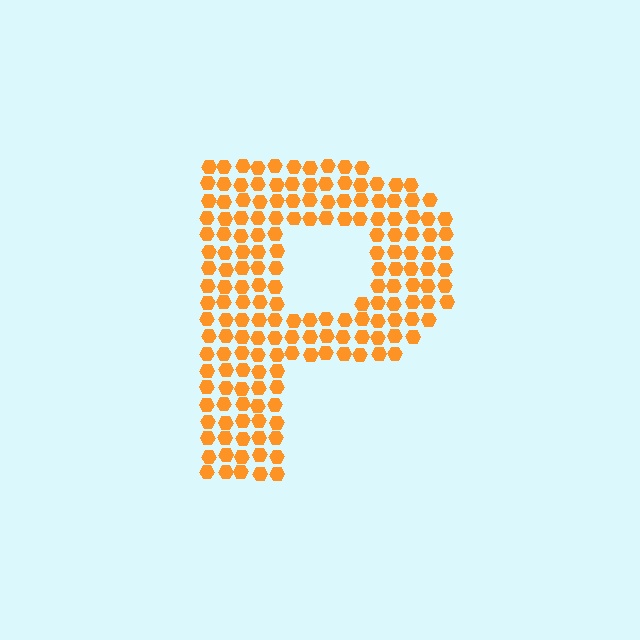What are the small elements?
The small elements are hexagons.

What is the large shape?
The large shape is the letter P.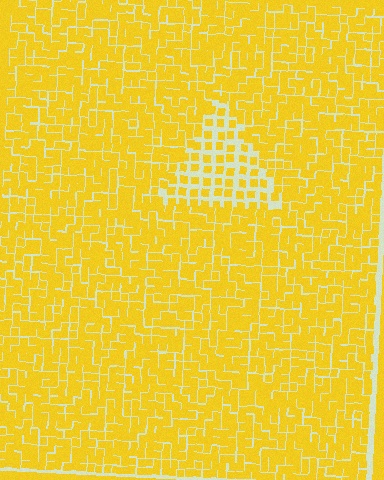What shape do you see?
I see a triangle.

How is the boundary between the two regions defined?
The boundary is defined by a change in element density (approximately 2.0x ratio). All elements are the same color, size, and shape.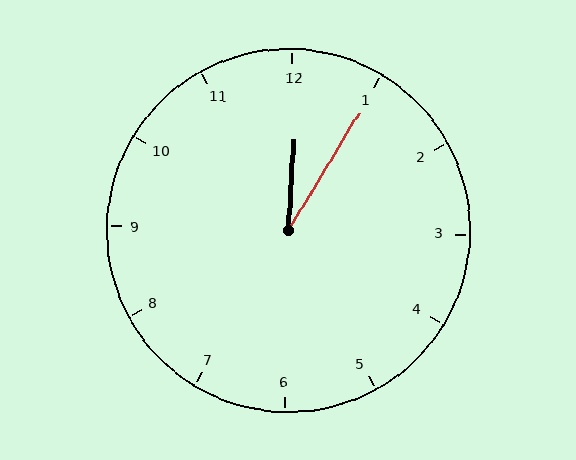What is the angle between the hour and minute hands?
Approximately 28 degrees.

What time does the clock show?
12:05.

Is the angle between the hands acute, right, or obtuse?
It is acute.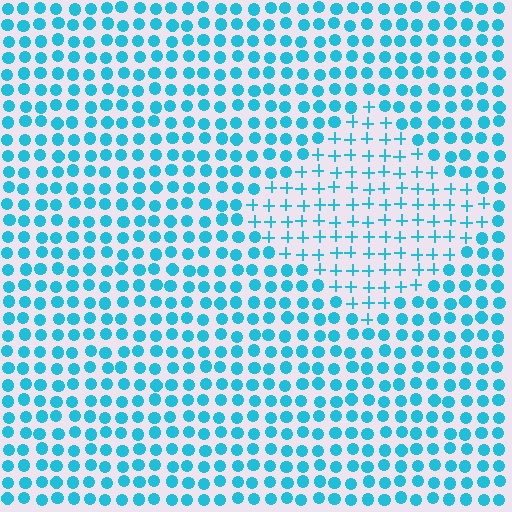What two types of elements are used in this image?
The image uses plus signs inside the diamond region and circles outside it.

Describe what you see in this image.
The image is filled with small cyan elements arranged in a uniform grid. A diamond-shaped region contains plus signs, while the surrounding area contains circles. The boundary is defined purely by the change in element shape.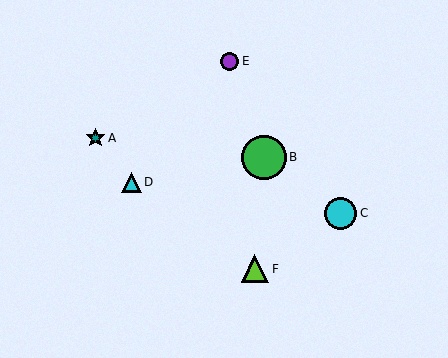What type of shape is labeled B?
Shape B is a green circle.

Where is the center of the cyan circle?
The center of the cyan circle is at (340, 213).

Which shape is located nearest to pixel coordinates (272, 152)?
The green circle (labeled B) at (264, 157) is nearest to that location.